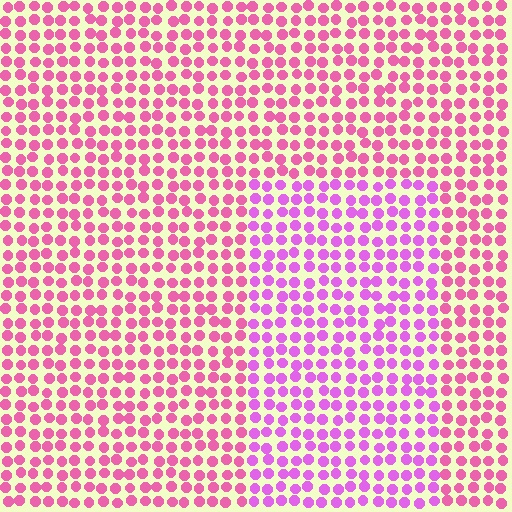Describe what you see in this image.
The image is filled with small pink elements in a uniform arrangement. A rectangle-shaped region is visible where the elements are tinted to a slightly different hue, forming a subtle color boundary.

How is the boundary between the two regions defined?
The boundary is defined purely by a slight shift in hue (about 32 degrees). Spacing, size, and orientation are identical on both sides.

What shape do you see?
I see a rectangle.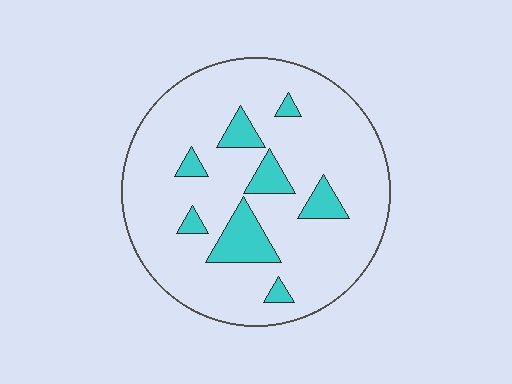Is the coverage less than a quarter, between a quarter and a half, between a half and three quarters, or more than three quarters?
Less than a quarter.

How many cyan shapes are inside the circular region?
8.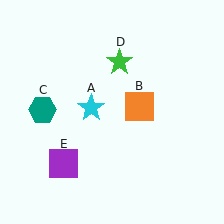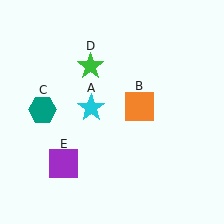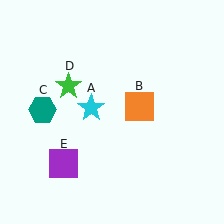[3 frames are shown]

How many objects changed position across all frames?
1 object changed position: green star (object D).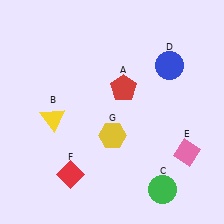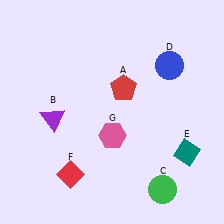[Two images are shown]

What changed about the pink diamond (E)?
In Image 1, E is pink. In Image 2, it changed to teal.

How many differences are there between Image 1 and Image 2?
There are 3 differences between the two images.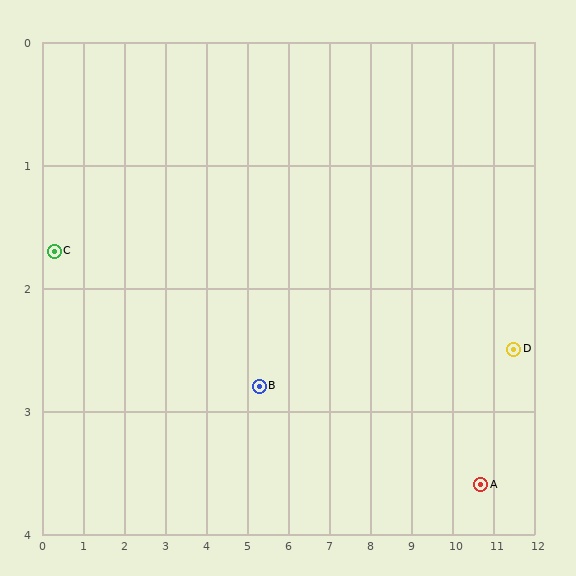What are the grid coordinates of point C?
Point C is at approximately (0.3, 1.7).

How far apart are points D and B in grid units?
Points D and B are about 6.2 grid units apart.